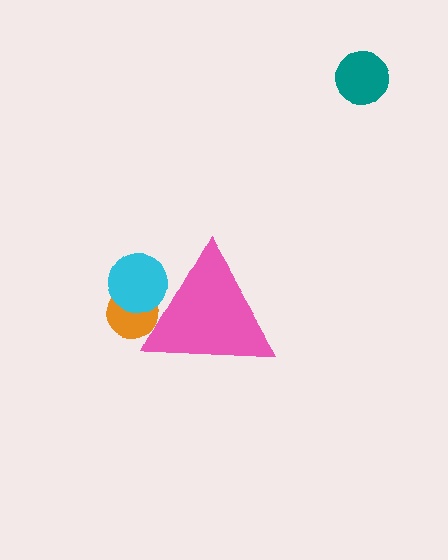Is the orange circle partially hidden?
Yes, the orange circle is partially hidden behind the pink triangle.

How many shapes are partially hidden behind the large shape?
2 shapes are partially hidden.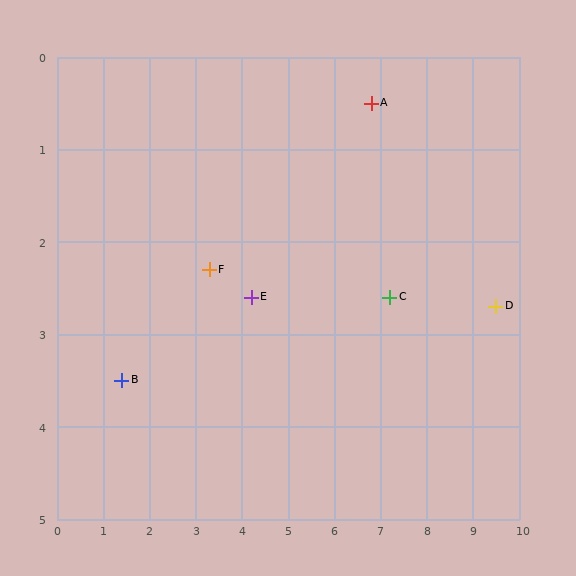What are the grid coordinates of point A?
Point A is at approximately (6.8, 0.5).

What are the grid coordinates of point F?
Point F is at approximately (3.3, 2.3).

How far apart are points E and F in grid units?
Points E and F are about 0.9 grid units apart.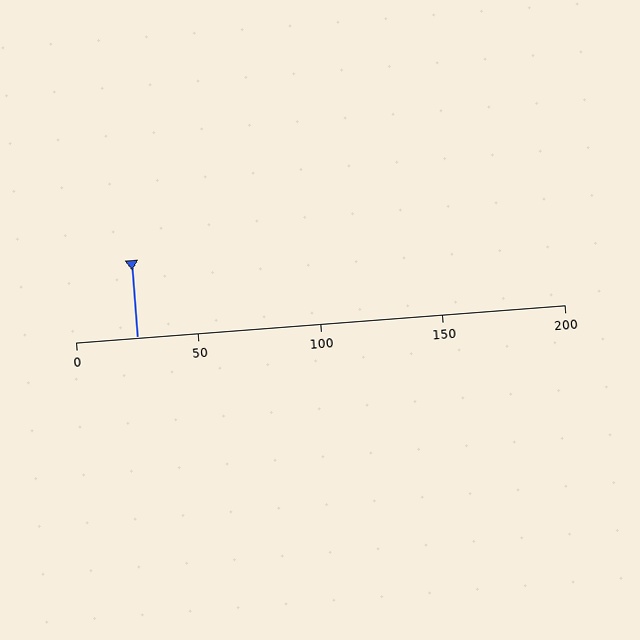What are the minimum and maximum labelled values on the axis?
The axis runs from 0 to 200.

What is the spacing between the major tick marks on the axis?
The major ticks are spaced 50 apart.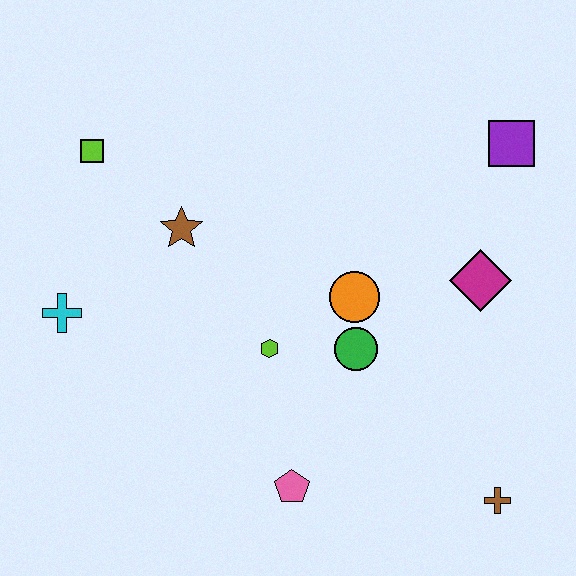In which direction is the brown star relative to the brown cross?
The brown star is to the left of the brown cross.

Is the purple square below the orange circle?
No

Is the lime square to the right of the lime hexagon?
No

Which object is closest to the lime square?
The brown star is closest to the lime square.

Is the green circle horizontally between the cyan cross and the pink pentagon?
No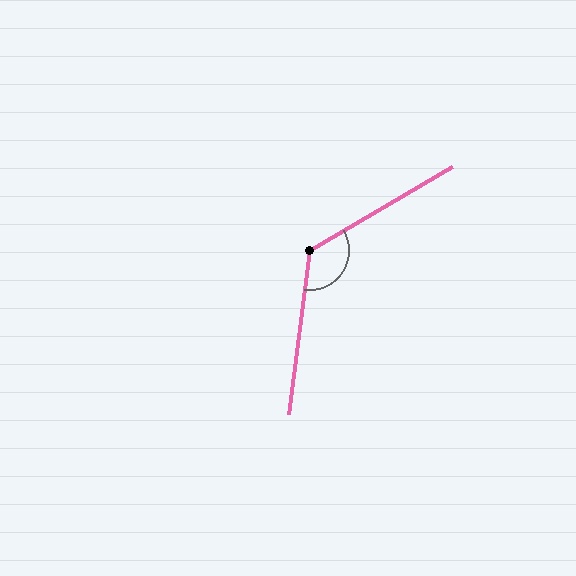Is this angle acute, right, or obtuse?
It is obtuse.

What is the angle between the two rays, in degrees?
Approximately 128 degrees.